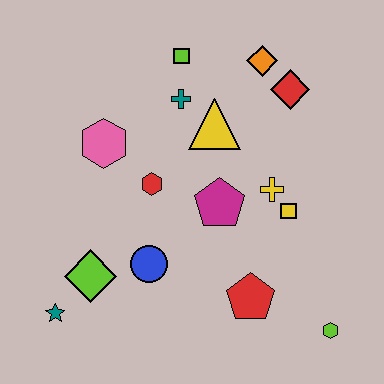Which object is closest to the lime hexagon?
The red pentagon is closest to the lime hexagon.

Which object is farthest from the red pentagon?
The lime square is farthest from the red pentagon.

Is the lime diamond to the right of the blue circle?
No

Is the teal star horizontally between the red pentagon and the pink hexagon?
No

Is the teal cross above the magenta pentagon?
Yes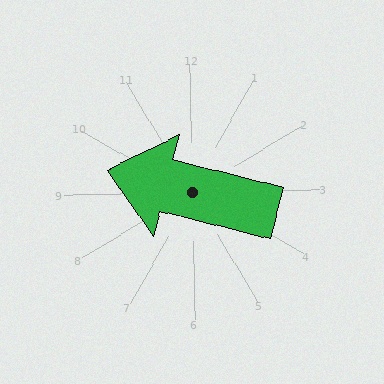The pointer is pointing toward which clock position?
Roughly 10 o'clock.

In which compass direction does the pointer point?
West.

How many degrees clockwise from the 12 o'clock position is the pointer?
Approximately 285 degrees.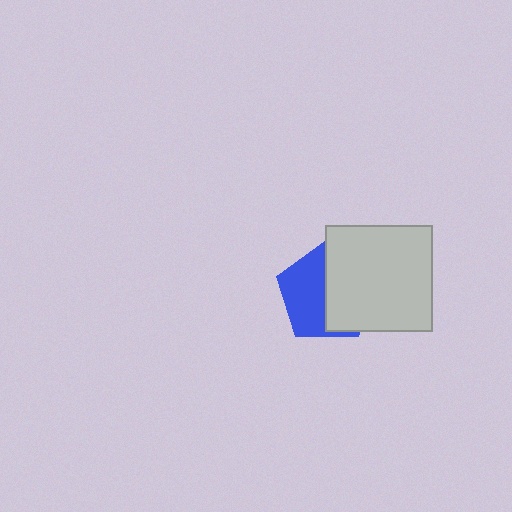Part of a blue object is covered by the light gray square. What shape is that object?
It is a pentagon.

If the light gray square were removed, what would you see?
You would see the complete blue pentagon.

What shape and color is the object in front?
The object in front is a light gray square.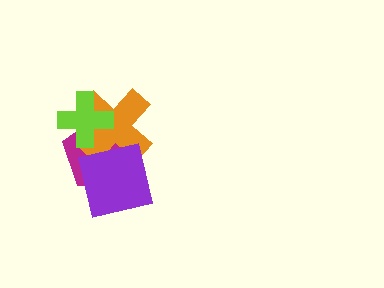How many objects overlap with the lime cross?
2 objects overlap with the lime cross.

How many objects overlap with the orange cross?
3 objects overlap with the orange cross.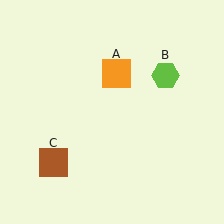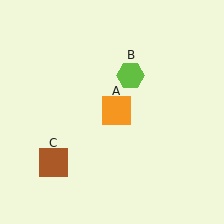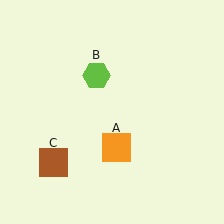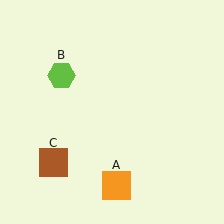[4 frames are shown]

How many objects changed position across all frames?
2 objects changed position: orange square (object A), lime hexagon (object B).